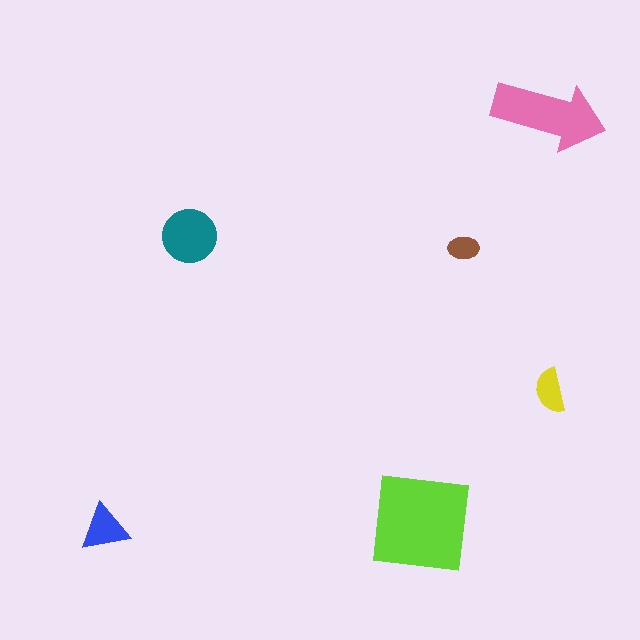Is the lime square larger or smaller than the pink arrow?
Larger.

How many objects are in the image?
There are 6 objects in the image.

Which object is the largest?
The lime square.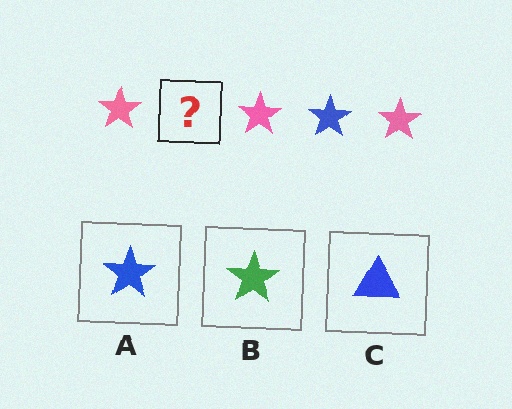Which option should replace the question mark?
Option A.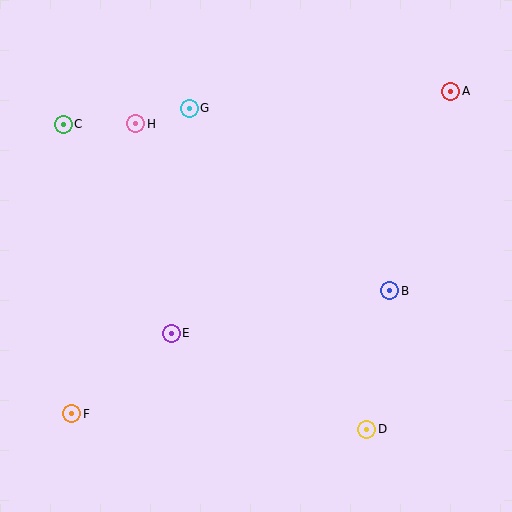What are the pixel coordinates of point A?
Point A is at (451, 91).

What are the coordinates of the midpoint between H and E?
The midpoint between H and E is at (153, 228).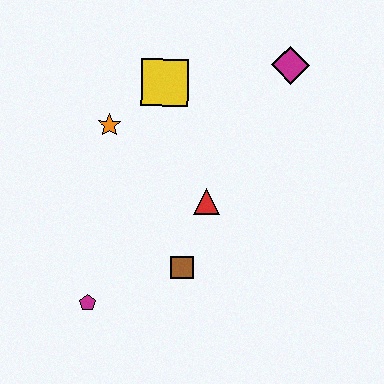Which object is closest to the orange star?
The yellow square is closest to the orange star.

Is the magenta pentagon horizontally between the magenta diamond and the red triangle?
No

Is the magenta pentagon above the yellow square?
No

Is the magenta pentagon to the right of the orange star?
No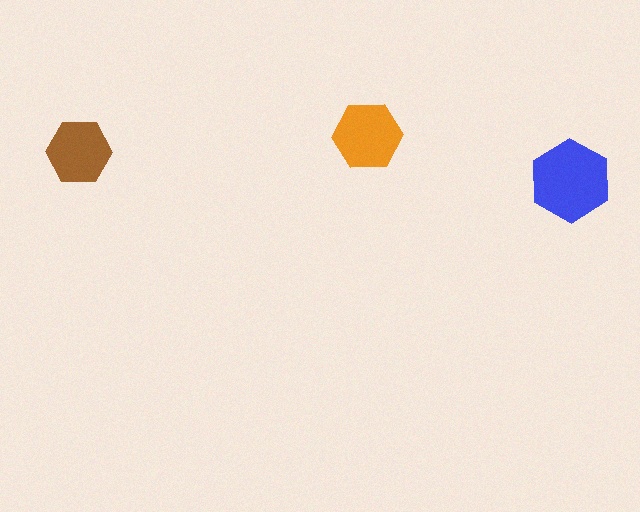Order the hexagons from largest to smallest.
the blue one, the orange one, the brown one.